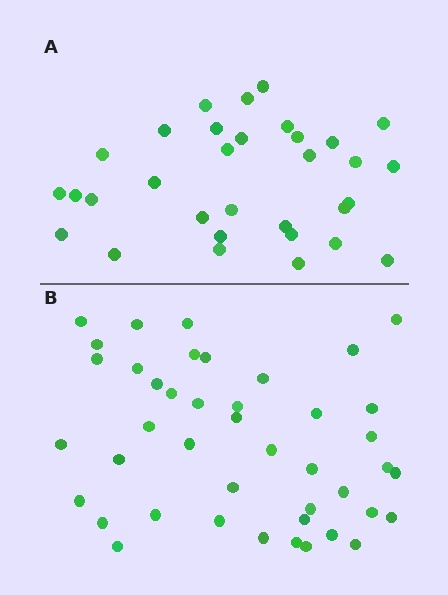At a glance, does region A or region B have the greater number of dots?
Region B (the bottom region) has more dots.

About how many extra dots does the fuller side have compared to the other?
Region B has roughly 12 or so more dots than region A.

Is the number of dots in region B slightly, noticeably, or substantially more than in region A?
Region B has noticeably more, but not dramatically so. The ratio is roughly 1.3 to 1.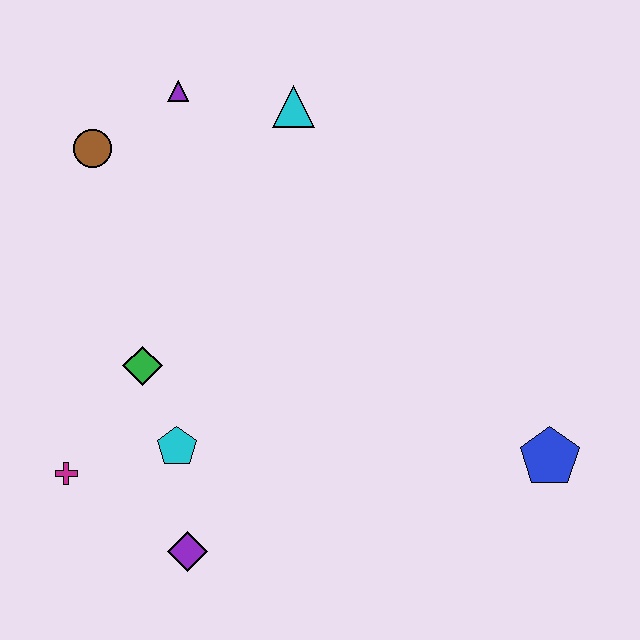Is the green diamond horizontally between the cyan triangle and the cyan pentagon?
No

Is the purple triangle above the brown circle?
Yes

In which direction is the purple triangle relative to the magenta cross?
The purple triangle is above the magenta cross.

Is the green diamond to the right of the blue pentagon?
No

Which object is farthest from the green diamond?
The blue pentagon is farthest from the green diamond.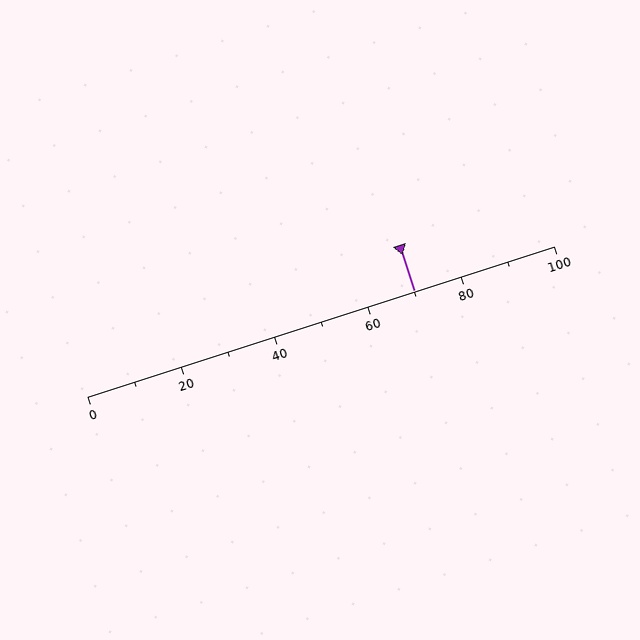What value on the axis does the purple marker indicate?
The marker indicates approximately 70.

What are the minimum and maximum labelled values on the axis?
The axis runs from 0 to 100.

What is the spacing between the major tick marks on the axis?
The major ticks are spaced 20 apart.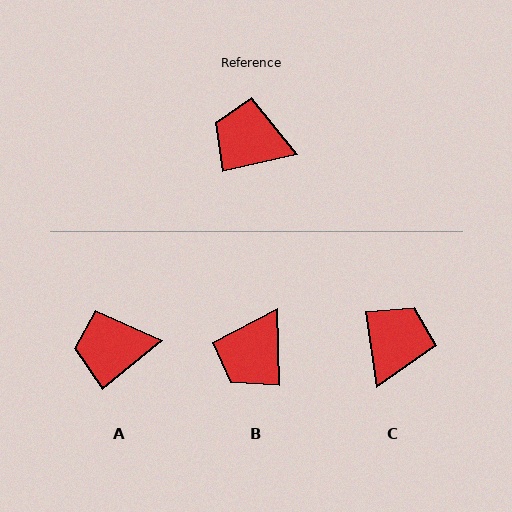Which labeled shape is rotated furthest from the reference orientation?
C, about 94 degrees away.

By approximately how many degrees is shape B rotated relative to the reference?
Approximately 79 degrees counter-clockwise.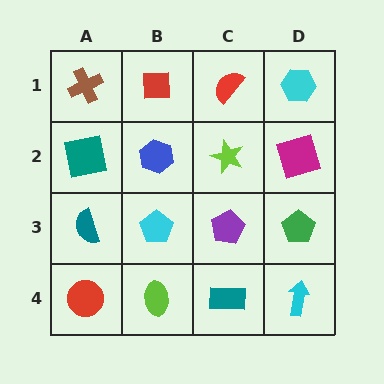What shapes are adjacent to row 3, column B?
A blue hexagon (row 2, column B), a lime ellipse (row 4, column B), a teal semicircle (row 3, column A), a purple pentagon (row 3, column C).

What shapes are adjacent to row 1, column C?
A lime star (row 2, column C), a red square (row 1, column B), a cyan hexagon (row 1, column D).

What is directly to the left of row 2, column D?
A lime star.